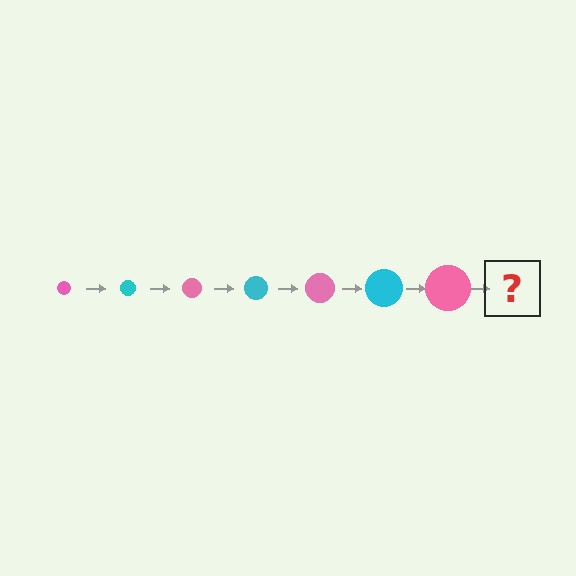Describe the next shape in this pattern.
It should be a cyan circle, larger than the previous one.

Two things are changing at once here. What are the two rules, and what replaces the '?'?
The two rules are that the circle grows larger each step and the color cycles through pink and cyan. The '?' should be a cyan circle, larger than the previous one.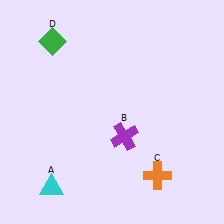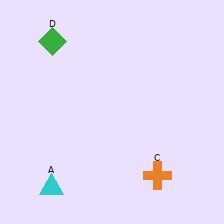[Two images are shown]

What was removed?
The purple cross (B) was removed in Image 2.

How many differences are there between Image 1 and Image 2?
There is 1 difference between the two images.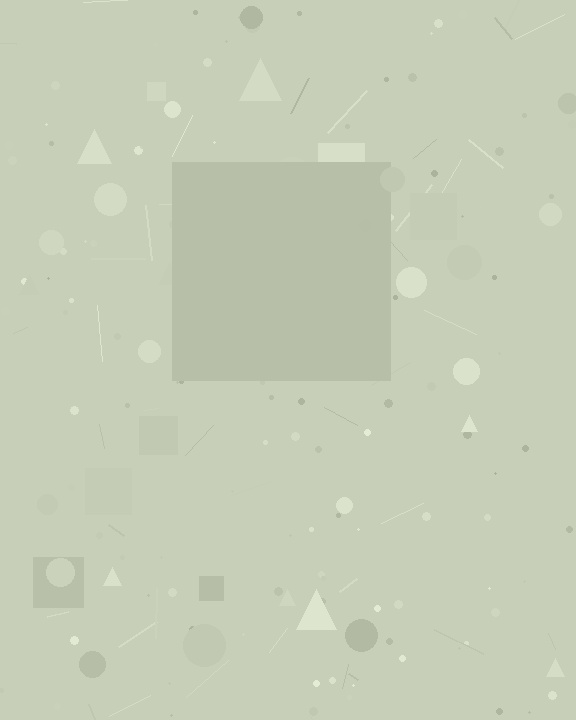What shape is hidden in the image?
A square is hidden in the image.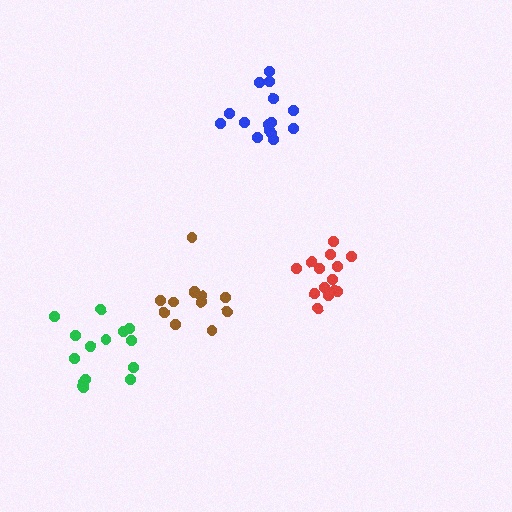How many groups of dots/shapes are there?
There are 4 groups.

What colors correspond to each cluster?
The clusters are colored: brown, red, blue, green.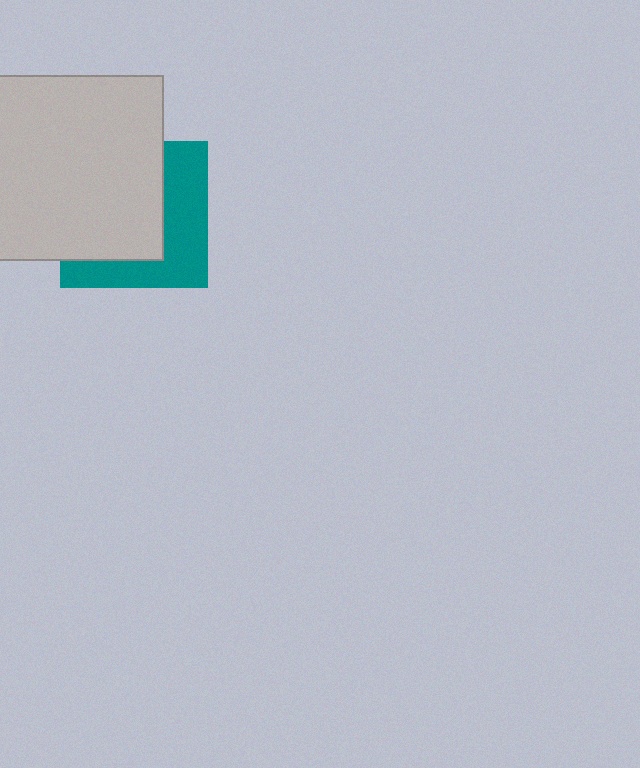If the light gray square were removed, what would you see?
You would see the complete teal square.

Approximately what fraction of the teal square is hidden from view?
Roughly 58% of the teal square is hidden behind the light gray square.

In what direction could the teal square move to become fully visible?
The teal square could move right. That would shift it out from behind the light gray square entirely.